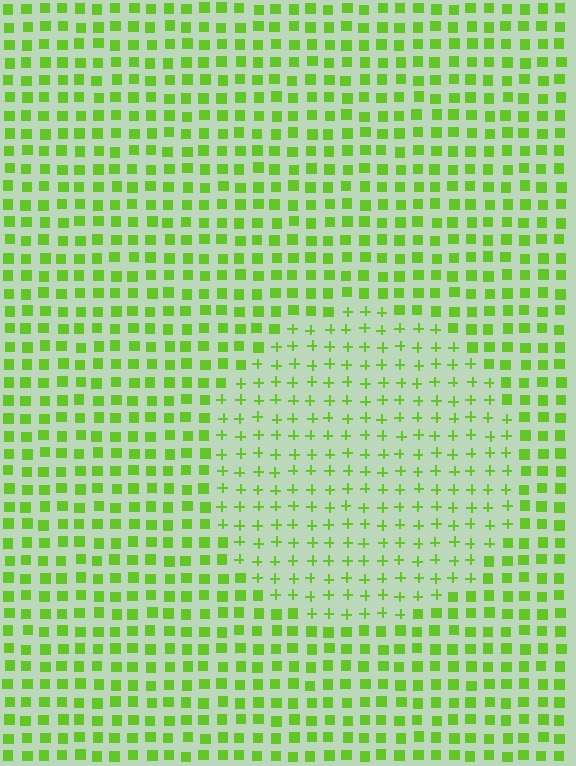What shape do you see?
I see a circle.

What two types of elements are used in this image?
The image uses plus signs inside the circle region and squares outside it.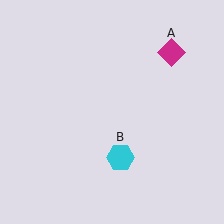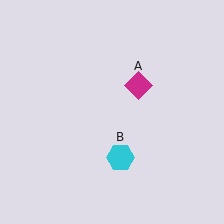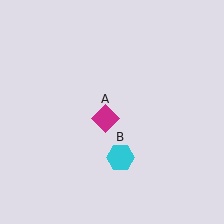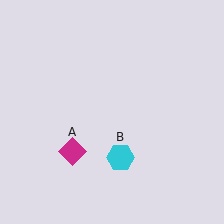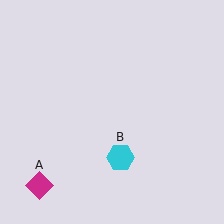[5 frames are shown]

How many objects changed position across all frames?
1 object changed position: magenta diamond (object A).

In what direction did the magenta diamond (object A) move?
The magenta diamond (object A) moved down and to the left.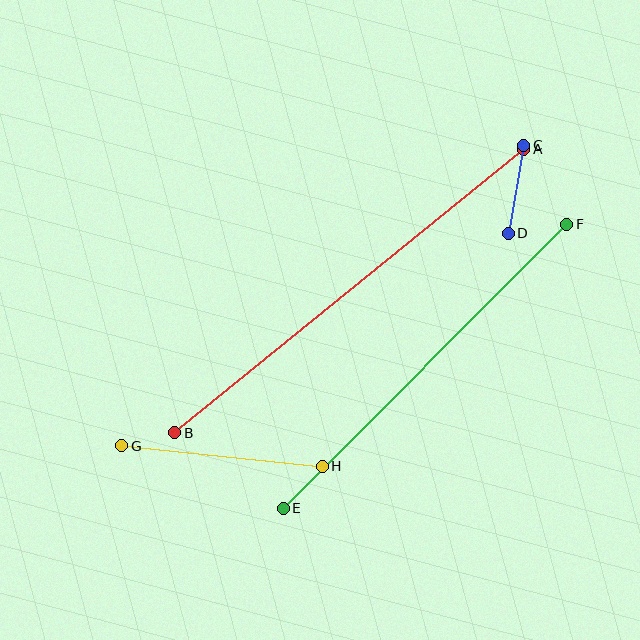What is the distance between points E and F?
The distance is approximately 402 pixels.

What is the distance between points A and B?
The distance is approximately 450 pixels.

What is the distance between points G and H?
The distance is approximately 202 pixels.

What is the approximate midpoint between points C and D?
The midpoint is at approximately (516, 189) pixels.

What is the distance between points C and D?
The distance is approximately 89 pixels.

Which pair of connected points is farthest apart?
Points A and B are farthest apart.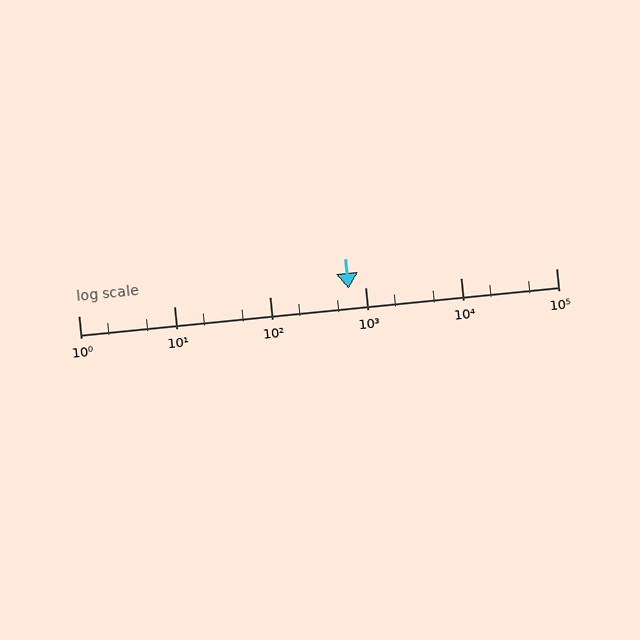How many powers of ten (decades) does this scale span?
The scale spans 5 decades, from 1 to 100000.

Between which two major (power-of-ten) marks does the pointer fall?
The pointer is between 100 and 1000.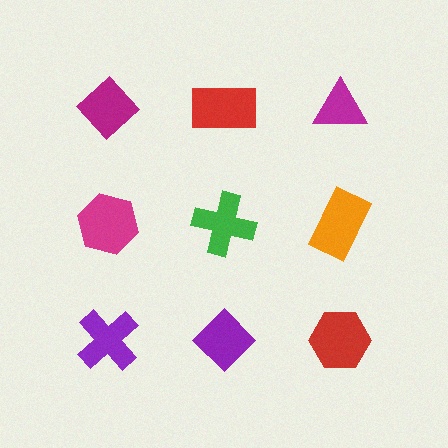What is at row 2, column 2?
A green cross.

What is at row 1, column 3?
A magenta triangle.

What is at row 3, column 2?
A purple diamond.